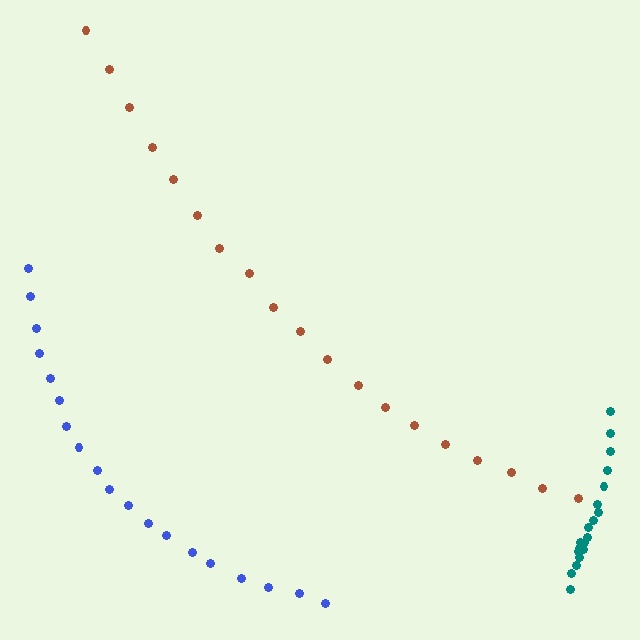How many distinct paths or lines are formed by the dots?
There are 3 distinct paths.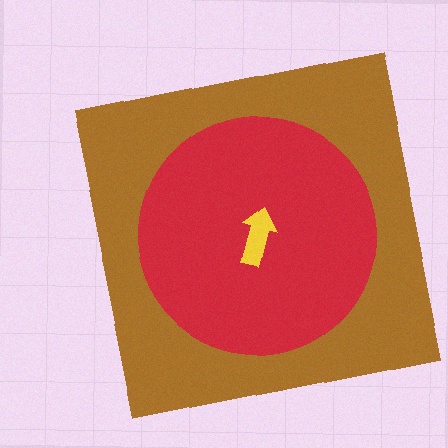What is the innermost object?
The yellow arrow.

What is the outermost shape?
The brown square.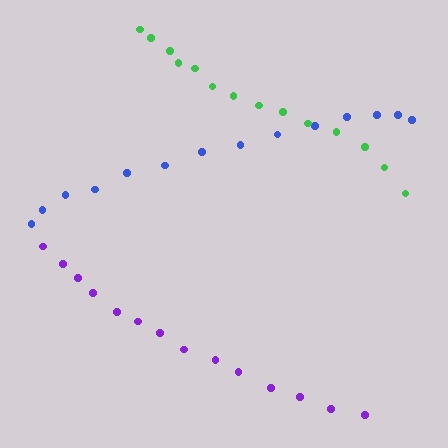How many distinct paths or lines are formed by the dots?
There are 3 distinct paths.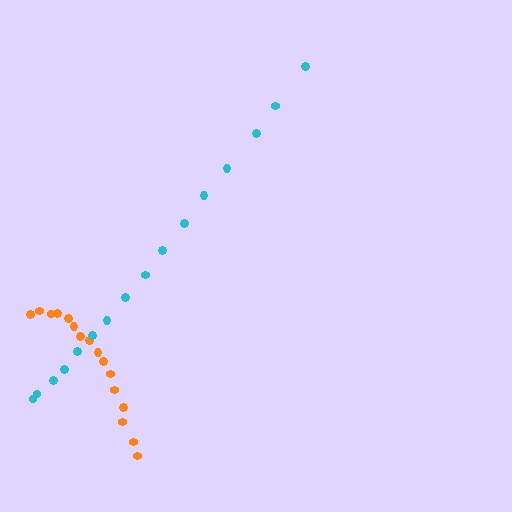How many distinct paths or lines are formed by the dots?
There are 2 distinct paths.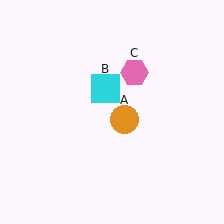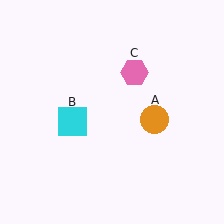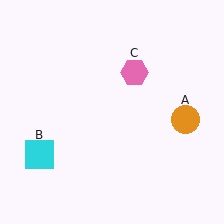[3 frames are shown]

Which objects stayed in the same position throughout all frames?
Pink hexagon (object C) remained stationary.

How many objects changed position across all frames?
2 objects changed position: orange circle (object A), cyan square (object B).